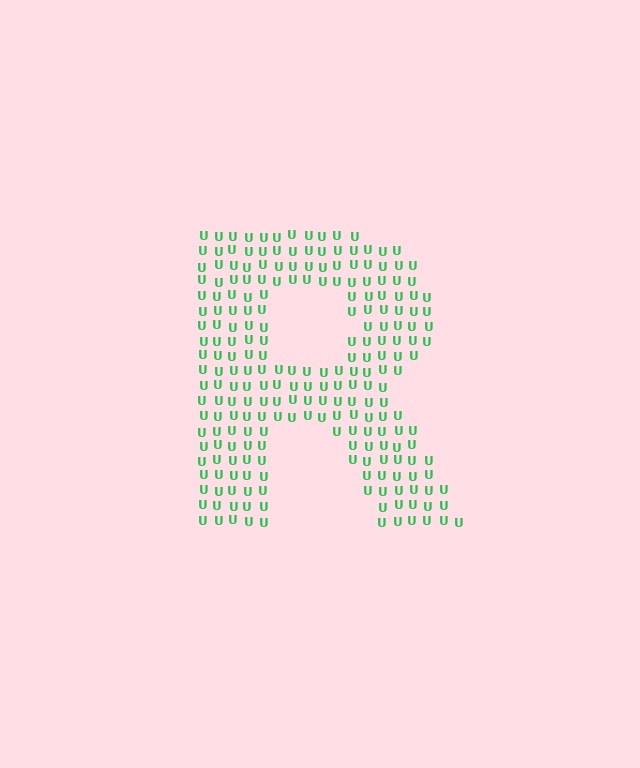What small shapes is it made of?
It is made of small letter U's.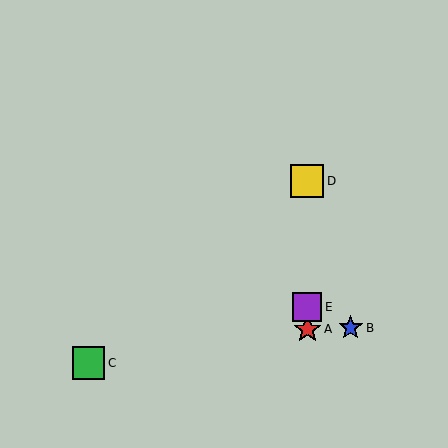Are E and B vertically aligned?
No, E is at x≈307 and B is at x≈351.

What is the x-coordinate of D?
Object D is at x≈307.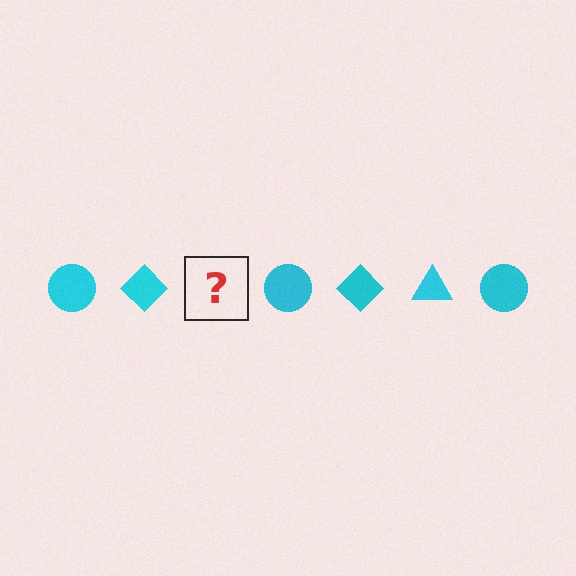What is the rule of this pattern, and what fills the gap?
The rule is that the pattern cycles through circle, diamond, triangle shapes in cyan. The gap should be filled with a cyan triangle.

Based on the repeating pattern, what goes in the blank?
The blank should be a cyan triangle.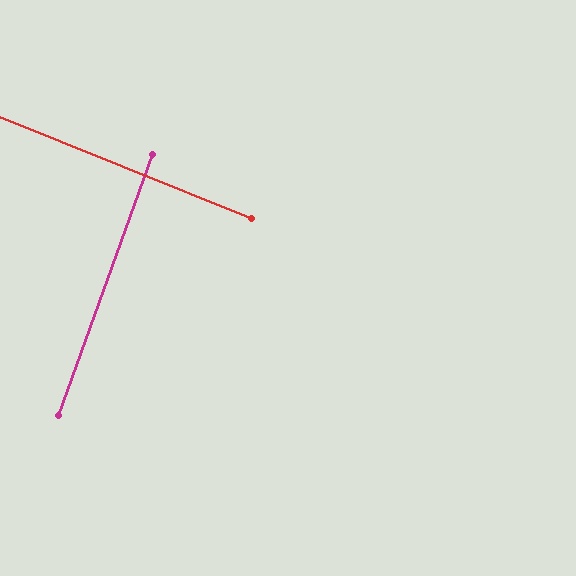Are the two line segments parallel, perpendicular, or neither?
Perpendicular — they meet at approximately 88°.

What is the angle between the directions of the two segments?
Approximately 88 degrees.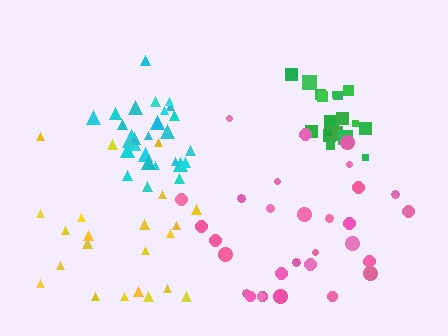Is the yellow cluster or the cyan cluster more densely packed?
Cyan.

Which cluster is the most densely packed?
Cyan.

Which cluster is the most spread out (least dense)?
Yellow.